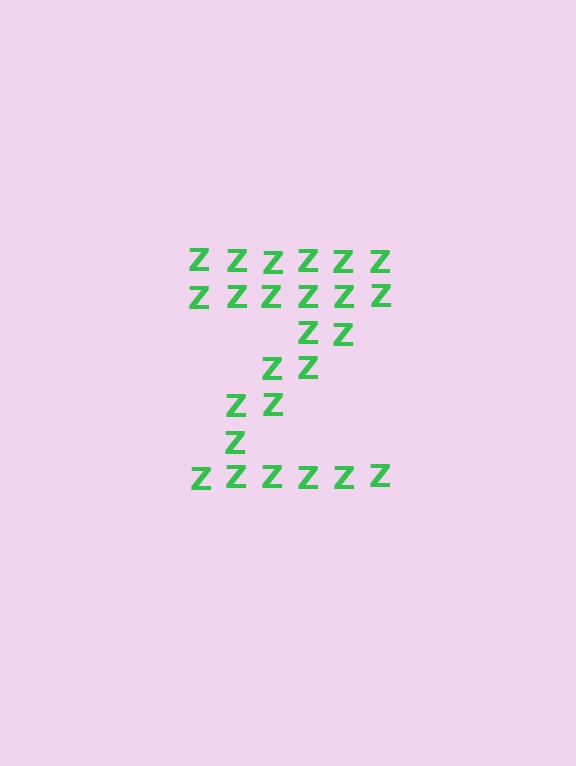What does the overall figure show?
The overall figure shows the letter Z.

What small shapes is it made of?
It is made of small letter Z's.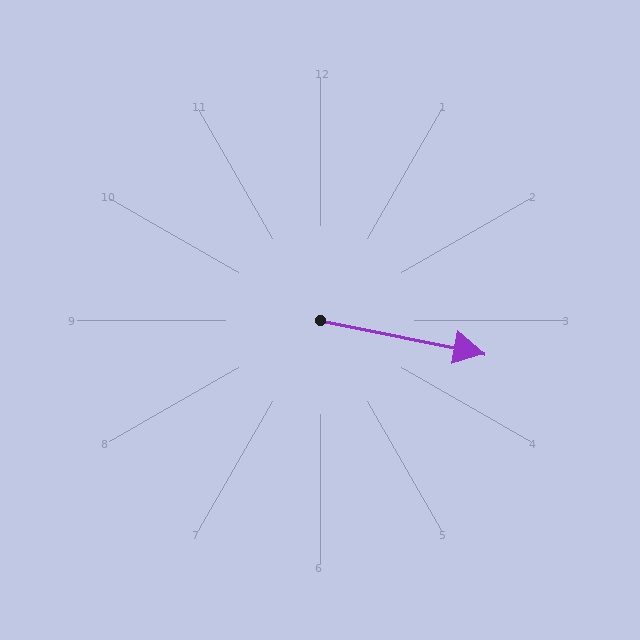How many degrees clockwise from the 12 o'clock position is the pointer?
Approximately 101 degrees.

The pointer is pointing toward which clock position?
Roughly 3 o'clock.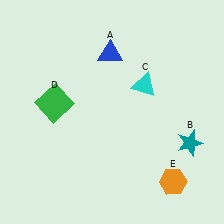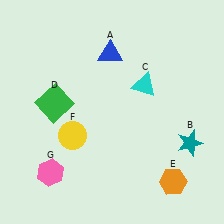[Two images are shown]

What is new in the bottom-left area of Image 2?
A yellow circle (F) was added in the bottom-left area of Image 2.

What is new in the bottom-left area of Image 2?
A pink hexagon (G) was added in the bottom-left area of Image 2.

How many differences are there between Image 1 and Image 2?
There are 2 differences between the two images.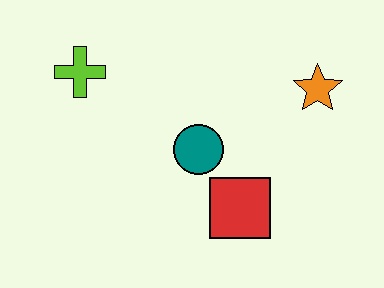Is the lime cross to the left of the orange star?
Yes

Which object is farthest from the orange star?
The lime cross is farthest from the orange star.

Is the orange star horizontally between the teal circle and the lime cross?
No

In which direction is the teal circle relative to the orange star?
The teal circle is to the left of the orange star.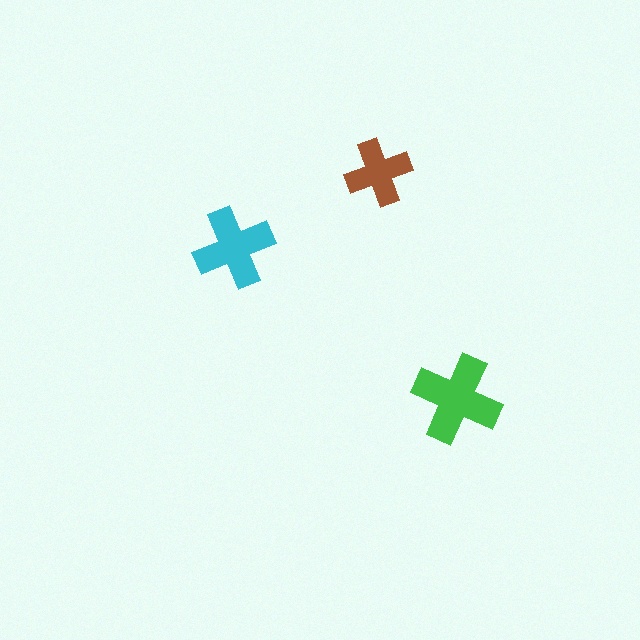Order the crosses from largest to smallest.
the green one, the cyan one, the brown one.